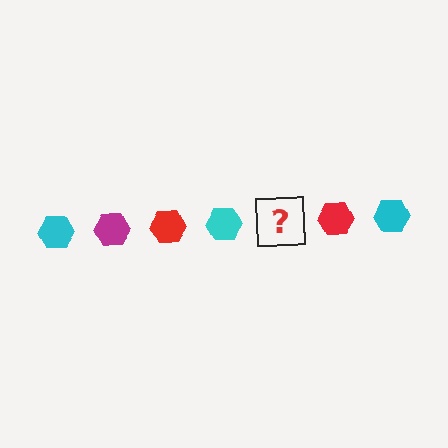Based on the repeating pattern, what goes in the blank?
The blank should be a magenta hexagon.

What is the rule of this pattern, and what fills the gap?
The rule is that the pattern cycles through cyan, magenta, red hexagons. The gap should be filled with a magenta hexagon.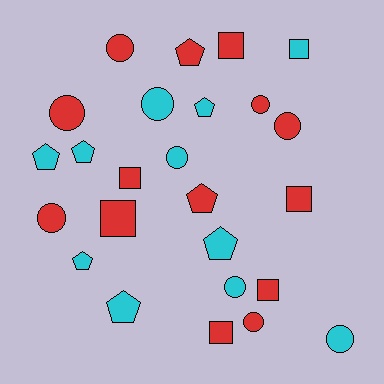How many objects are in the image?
There are 25 objects.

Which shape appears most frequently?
Circle, with 10 objects.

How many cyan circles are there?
There are 4 cyan circles.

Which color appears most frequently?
Red, with 14 objects.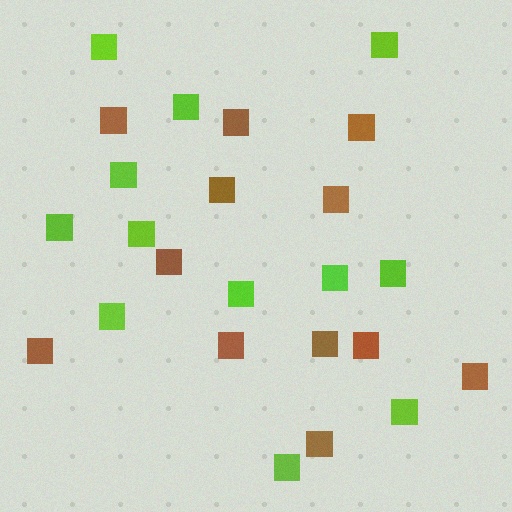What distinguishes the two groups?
There are 2 groups: one group of lime squares (12) and one group of brown squares (12).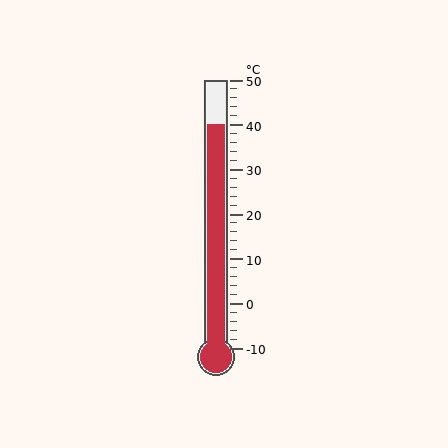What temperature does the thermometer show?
The thermometer shows approximately 40°C.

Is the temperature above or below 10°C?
The temperature is above 10°C.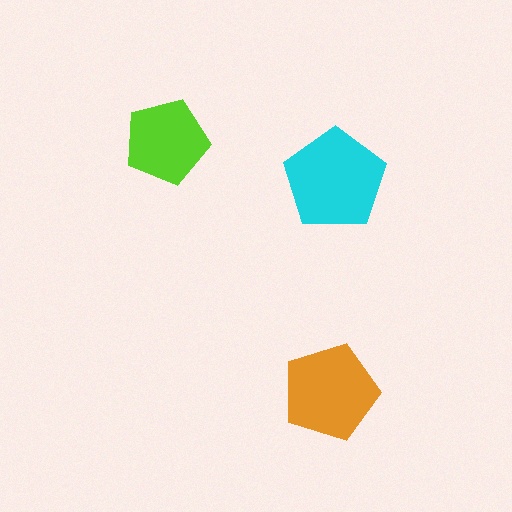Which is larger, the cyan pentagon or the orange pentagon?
The cyan one.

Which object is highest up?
The lime pentagon is topmost.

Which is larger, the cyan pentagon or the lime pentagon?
The cyan one.